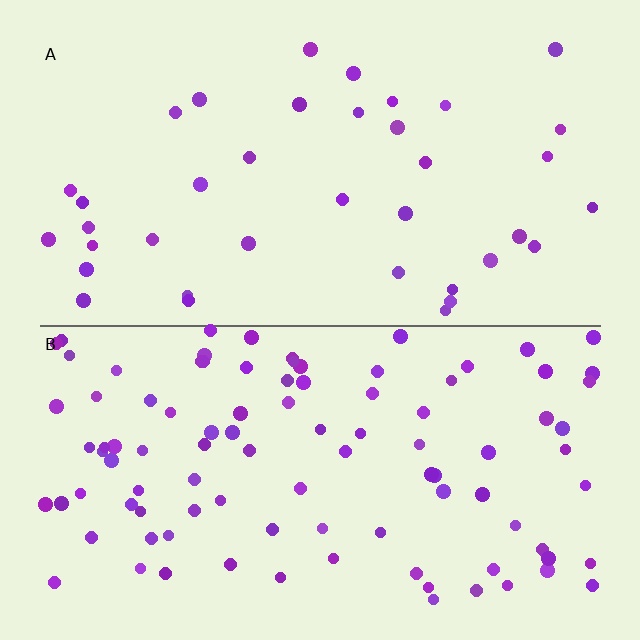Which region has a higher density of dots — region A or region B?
B (the bottom).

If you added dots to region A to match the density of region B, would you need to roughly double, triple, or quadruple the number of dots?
Approximately triple.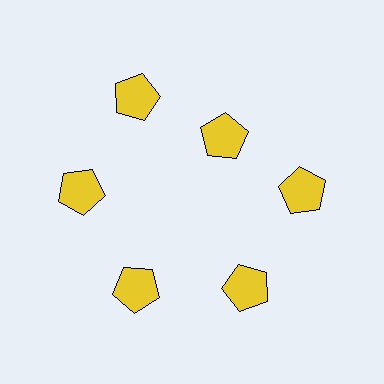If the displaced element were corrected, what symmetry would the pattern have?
It would have 6-fold rotational symmetry — the pattern would map onto itself every 60 degrees.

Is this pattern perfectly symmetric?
No. The 6 yellow pentagons are arranged in a ring, but one element near the 1 o'clock position is pulled inward toward the center, breaking the 6-fold rotational symmetry.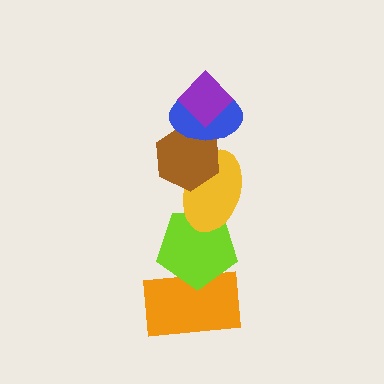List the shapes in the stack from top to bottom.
From top to bottom: the purple diamond, the blue ellipse, the brown hexagon, the yellow ellipse, the lime pentagon, the orange rectangle.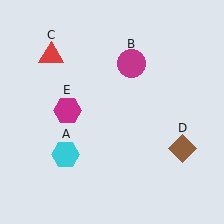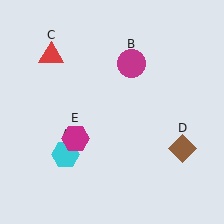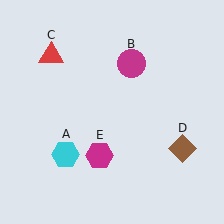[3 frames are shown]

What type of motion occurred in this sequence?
The magenta hexagon (object E) rotated counterclockwise around the center of the scene.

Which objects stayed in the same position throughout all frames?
Cyan hexagon (object A) and magenta circle (object B) and red triangle (object C) and brown diamond (object D) remained stationary.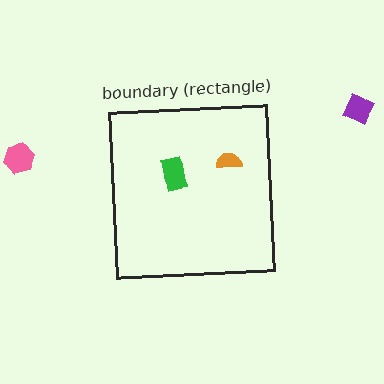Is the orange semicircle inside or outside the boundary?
Inside.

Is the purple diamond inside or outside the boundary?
Outside.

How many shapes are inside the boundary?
2 inside, 2 outside.